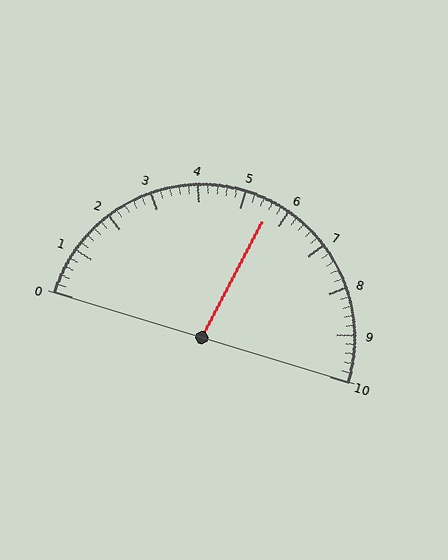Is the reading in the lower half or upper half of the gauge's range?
The reading is in the upper half of the range (0 to 10).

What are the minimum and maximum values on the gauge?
The gauge ranges from 0 to 10.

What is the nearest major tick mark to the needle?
The nearest major tick mark is 6.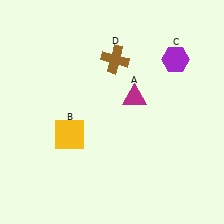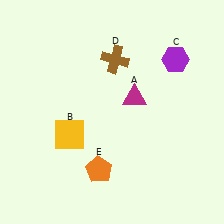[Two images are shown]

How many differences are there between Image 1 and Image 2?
There is 1 difference between the two images.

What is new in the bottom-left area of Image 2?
An orange pentagon (E) was added in the bottom-left area of Image 2.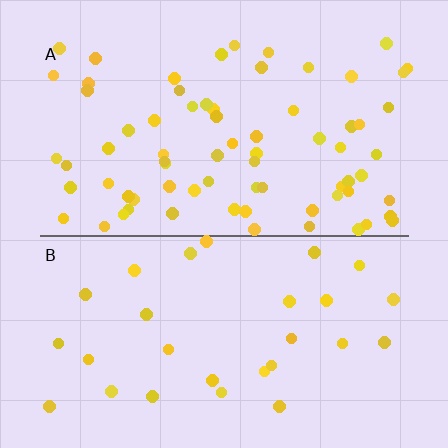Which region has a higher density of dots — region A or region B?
A (the top).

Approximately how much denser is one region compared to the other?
Approximately 2.5× — region A over region B.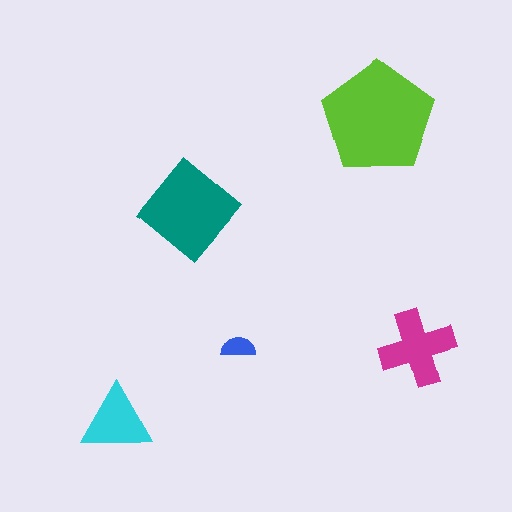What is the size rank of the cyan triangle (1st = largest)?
4th.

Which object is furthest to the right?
The magenta cross is rightmost.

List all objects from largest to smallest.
The lime pentagon, the teal diamond, the magenta cross, the cyan triangle, the blue semicircle.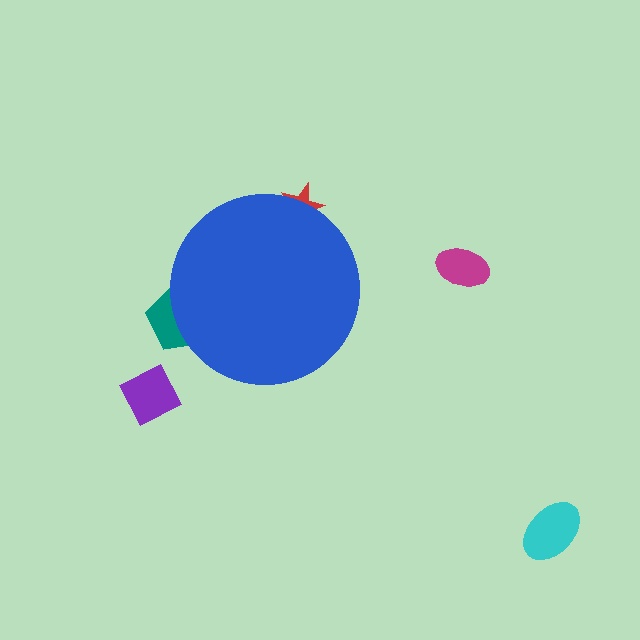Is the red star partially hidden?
Yes, the red star is partially hidden behind the blue circle.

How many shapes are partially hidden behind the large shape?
2 shapes are partially hidden.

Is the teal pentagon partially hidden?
Yes, the teal pentagon is partially hidden behind the blue circle.